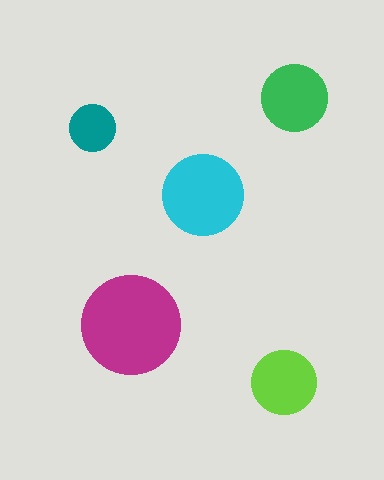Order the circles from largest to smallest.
the magenta one, the cyan one, the green one, the lime one, the teal one.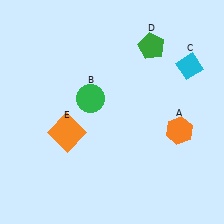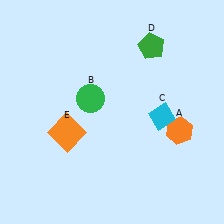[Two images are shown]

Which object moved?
The cyan diamond (C) moved down.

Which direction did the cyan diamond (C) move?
The cyan diamond (C) moved down.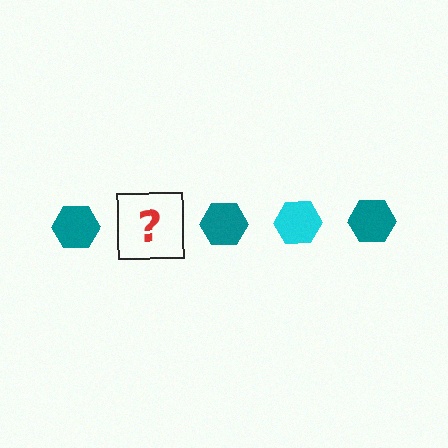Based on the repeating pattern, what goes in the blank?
The blank should be a cyan hexagon.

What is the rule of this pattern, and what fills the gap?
The rule is that the pattern cycles through teal, cyan hexagons. The gap should be filled with a cyan hexagon.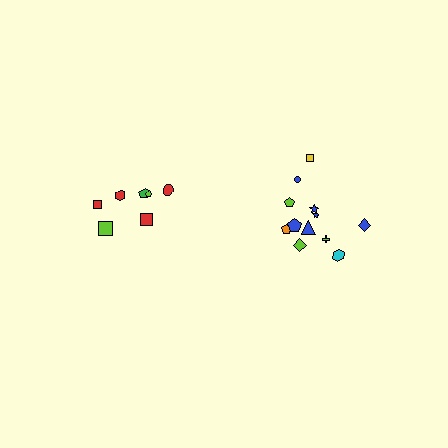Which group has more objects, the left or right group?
The right group.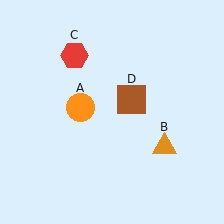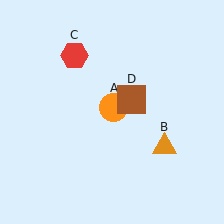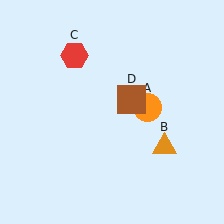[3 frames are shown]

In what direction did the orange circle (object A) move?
The orange circle (object A) moved right.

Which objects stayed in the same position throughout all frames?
Orange triangle (object B) and red hexagon (object C) and brown square (object D) remained stationary.